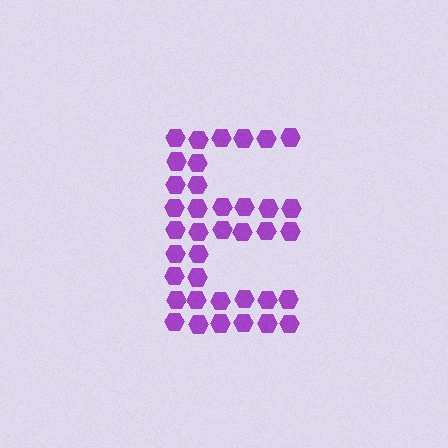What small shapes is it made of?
It is made of small hexagons.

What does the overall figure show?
The overall figure shows the letter E.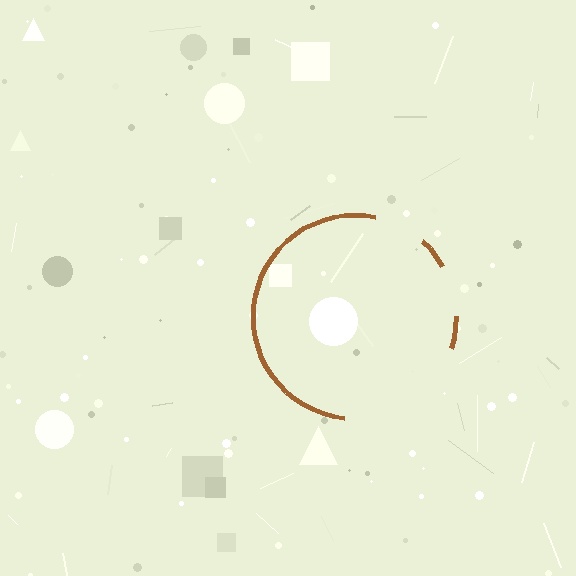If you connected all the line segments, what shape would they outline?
They would outline a circle.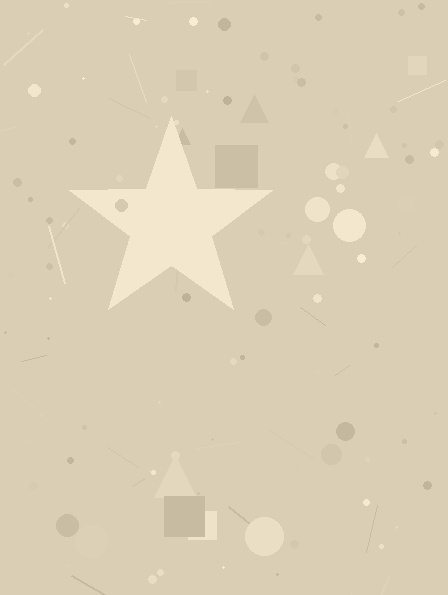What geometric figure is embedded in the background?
A star is embedded in the background.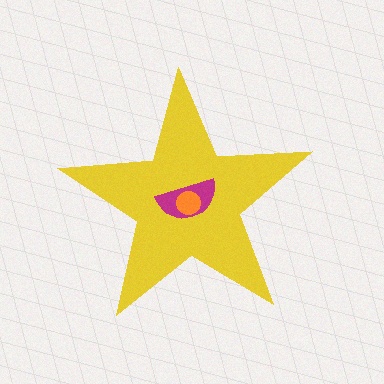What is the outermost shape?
The yellow star.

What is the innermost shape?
The orange circle.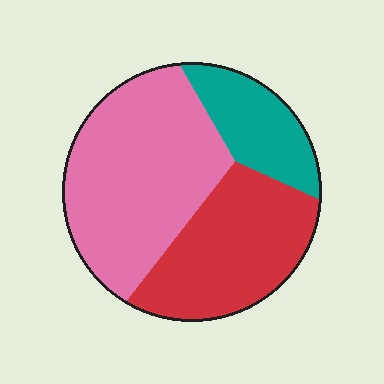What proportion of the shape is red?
Red covers 34% of the shape.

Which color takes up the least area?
Teal, at roughly 20%.